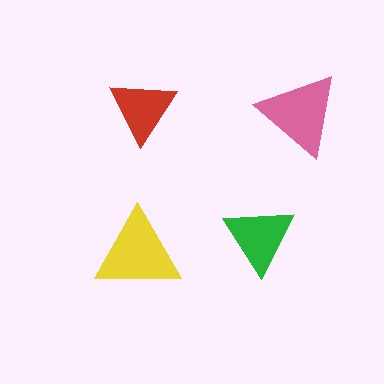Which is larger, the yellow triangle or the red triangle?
The yellow one.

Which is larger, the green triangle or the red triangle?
The green one.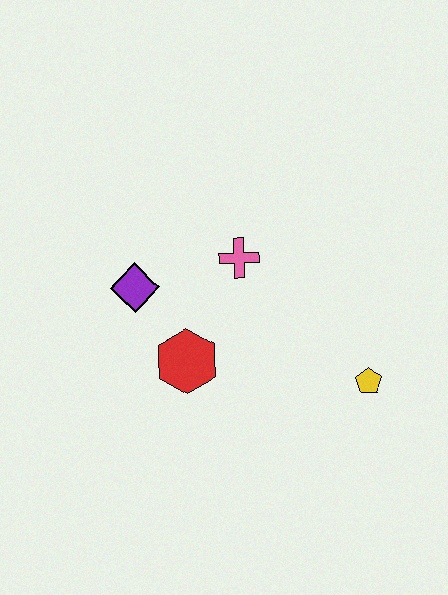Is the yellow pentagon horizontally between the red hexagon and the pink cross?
No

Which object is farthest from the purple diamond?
The yellow pentagon is farthest from the purple diamond.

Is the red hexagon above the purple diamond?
No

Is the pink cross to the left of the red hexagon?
No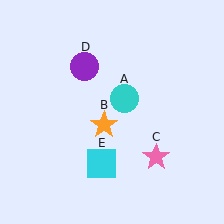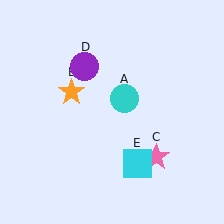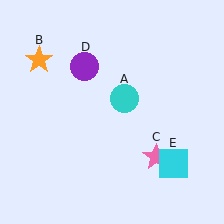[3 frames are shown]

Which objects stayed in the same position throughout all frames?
Cyan circle (object A) and pink star (object C) and purple circle (object D) remained stationary.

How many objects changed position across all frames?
2 objects changed position: orange star (object B), cyan square (object E).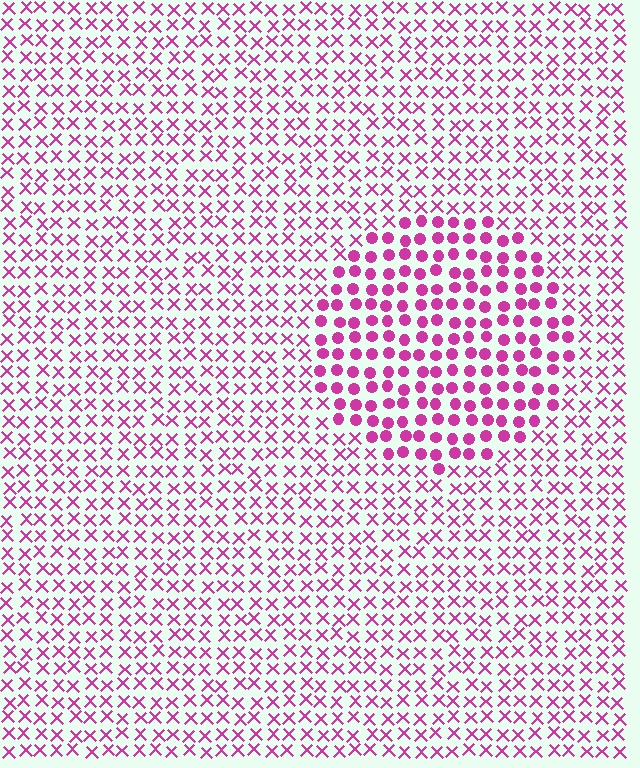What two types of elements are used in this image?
The image uses circles inside the circle region and X marks outside it.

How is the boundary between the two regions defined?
The boundary is defined by a change in element shape: circles inside vs. X marks outside. All elements share the same color and spacing.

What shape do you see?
I see a circle.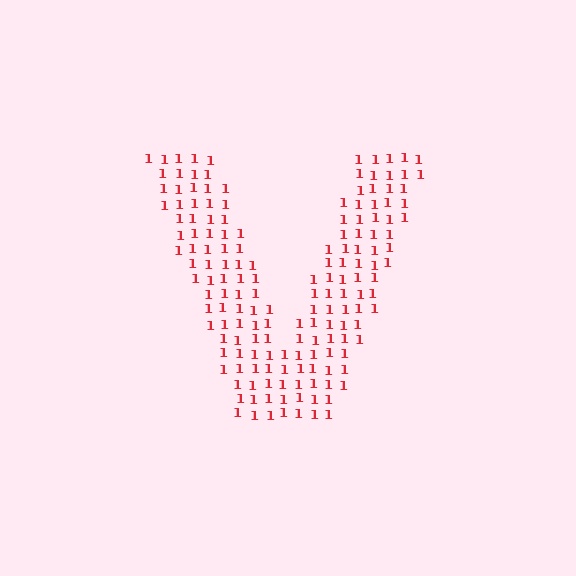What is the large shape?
The large shape is the letter V.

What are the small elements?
The small elements are digit 1's.